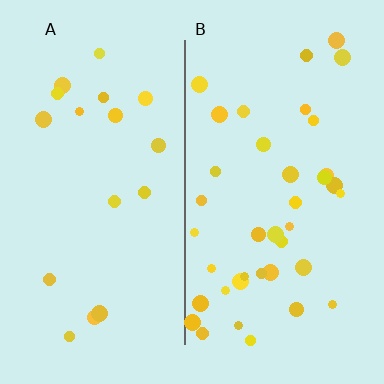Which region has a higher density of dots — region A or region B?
B (the right).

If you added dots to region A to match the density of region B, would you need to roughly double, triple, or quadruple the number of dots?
Approximately double.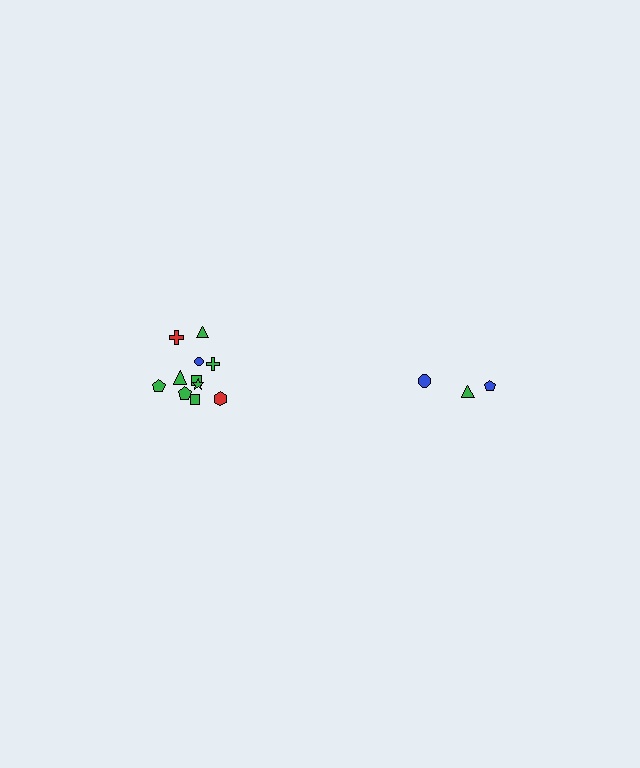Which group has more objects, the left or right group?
The left group.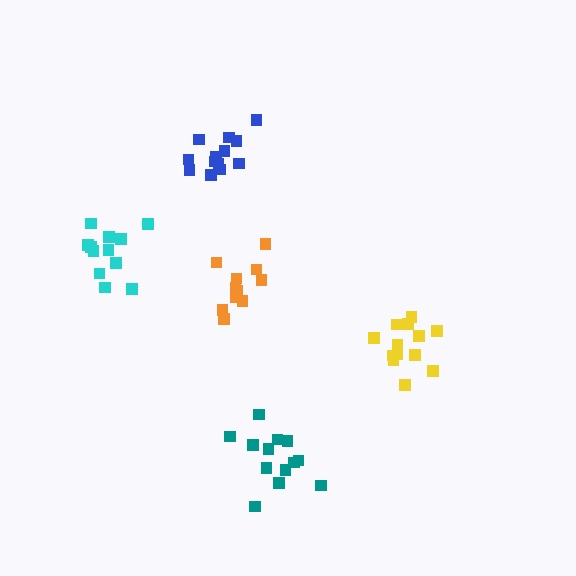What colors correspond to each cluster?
The clusters are colored: yellow, blue, cyan, teal, orange.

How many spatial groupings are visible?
There are 5 spatial groupings.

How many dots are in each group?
Group 1: 13 dots, Group 2: 13 dots, Group 3: 12 dots, Group 4: 13 dots, Group 5: 11 dots (62 total).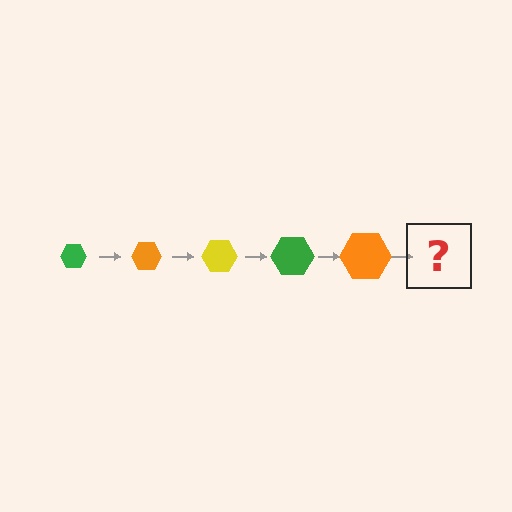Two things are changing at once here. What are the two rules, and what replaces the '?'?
The two rules are that the hexagon grows larger each step and the color cycles through green, orange, and yellow. The '?' should be a yellow hexagon, larger than the previous one.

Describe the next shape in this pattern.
It should be a yellow hexagon, larger than the previous one.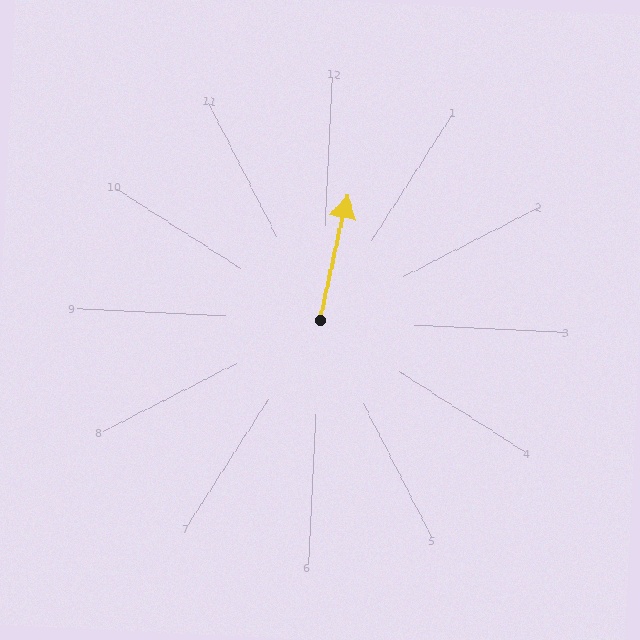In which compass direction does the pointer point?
North.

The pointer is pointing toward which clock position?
Roughly 12 o'clock.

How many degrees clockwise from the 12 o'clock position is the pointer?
Approximately 10 degrees.